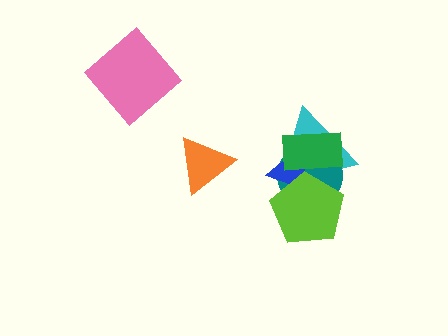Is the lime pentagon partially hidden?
No, no other shape covers it.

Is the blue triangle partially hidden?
Yes, it is partially covered by another shape.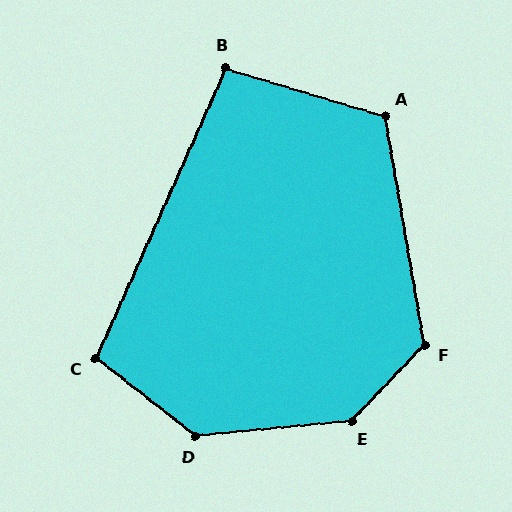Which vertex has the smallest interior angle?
B, at approximately 97 degrees.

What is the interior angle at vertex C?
Approximately 104 degrees (obtuse).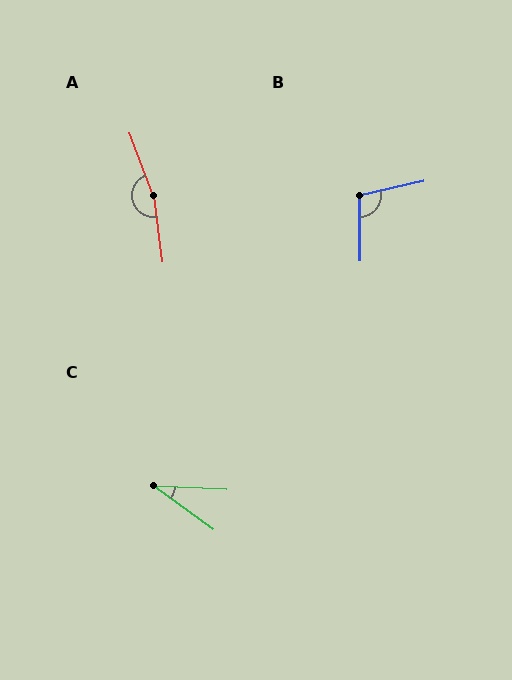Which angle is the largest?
A, at approximately 167 degrees.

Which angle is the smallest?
C, at approximately 33 degrees.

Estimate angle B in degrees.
Approximately 102 degrees.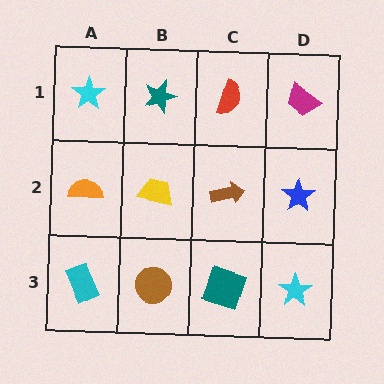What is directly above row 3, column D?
A blue star.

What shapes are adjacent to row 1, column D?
A blue star (row 2, column D), a red semicircle (row 1, column C).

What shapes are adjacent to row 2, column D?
A magenta trapezoid (row 1, column D), a cyan star (row 3, column D), a brown arrow (row 2, column C).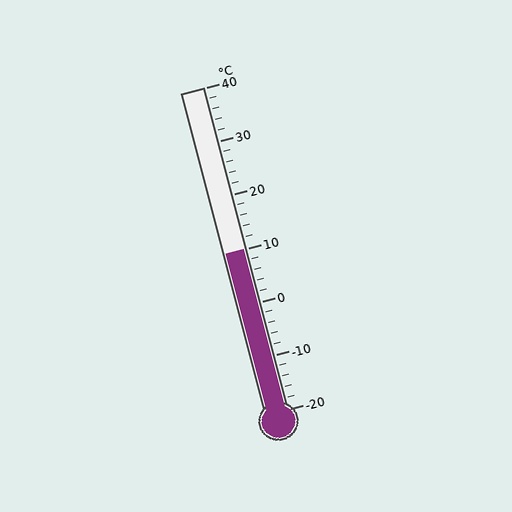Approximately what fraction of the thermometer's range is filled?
The thermometer is filled to approximately 50% of its range.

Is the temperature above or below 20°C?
The temperature is below 20°C.